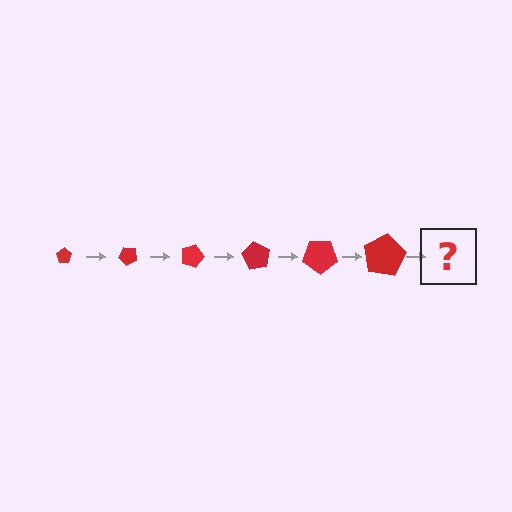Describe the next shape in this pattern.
It should be a pentagon, larger than the previous one and rotated 270 degrees from the start.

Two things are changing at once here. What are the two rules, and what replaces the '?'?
The two rules are that the pentagon grows larger each step and it rotates 45 degrees each step. The '?' should be a pentagon, larger than the previous one and rotated 270 degrees from the start.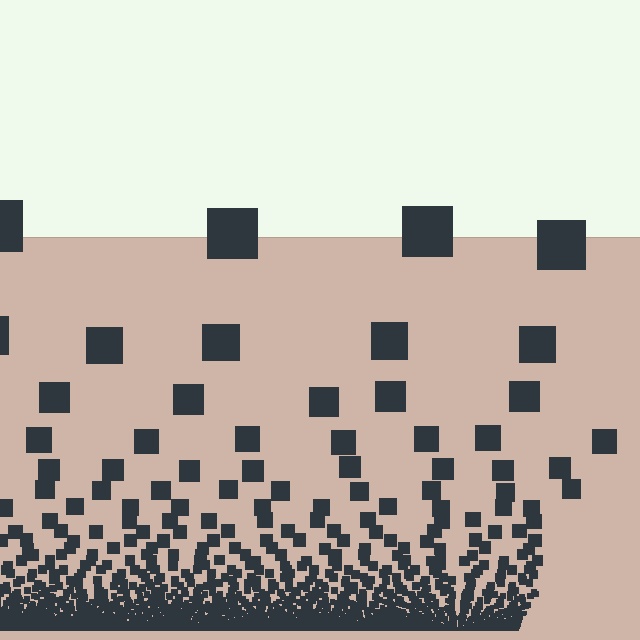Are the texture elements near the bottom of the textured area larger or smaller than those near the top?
Smaller. The gradient is inverted — elements near the bottom are smaller and denser.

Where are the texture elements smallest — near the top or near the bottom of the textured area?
Near the bottom.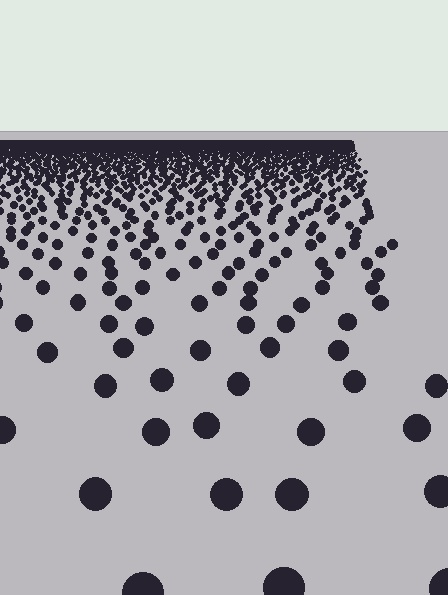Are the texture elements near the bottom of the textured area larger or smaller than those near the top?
Larger. Near the bottom, elements are closer to the viewer and appear at a bigger on-screen size.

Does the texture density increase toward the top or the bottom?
Density increases toward the top.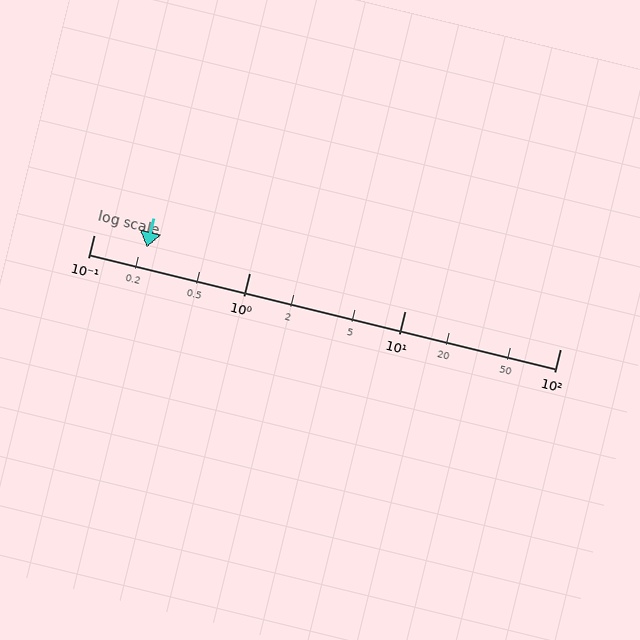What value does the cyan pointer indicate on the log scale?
The pointer indicates approximately 0.22.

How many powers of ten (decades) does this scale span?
The scale spans 3 decades, from 0.1 to 100.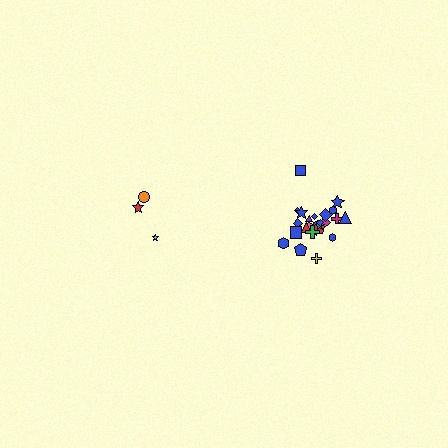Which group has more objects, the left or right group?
The right group.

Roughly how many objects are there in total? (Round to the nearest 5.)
Roughly 30 objects in total.